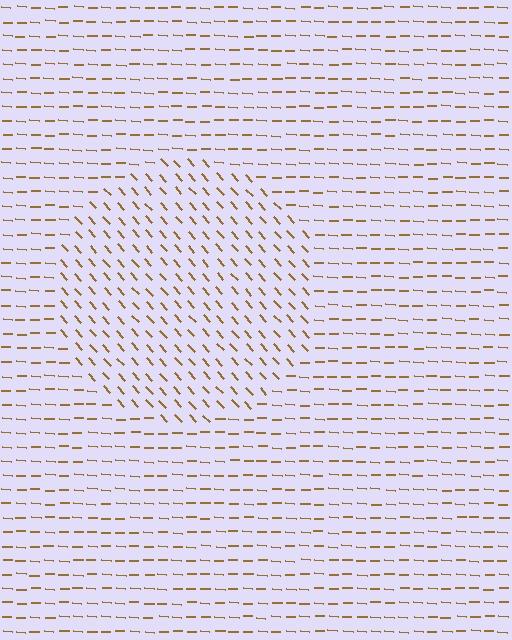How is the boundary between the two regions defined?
The boundary is defined purely by a change in line orientation (approximately 45 degrees difference). All lines are the same color and thickness.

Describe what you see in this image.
The image is filled with small brown line segments. A circle region in the image has lines oriented differently from the surrounding lines, creating a visible texture boundary.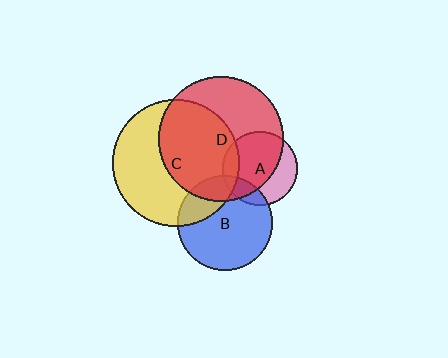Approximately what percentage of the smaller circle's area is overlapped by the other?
Approximately 25%.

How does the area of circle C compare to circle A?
Approximately 2.9 times.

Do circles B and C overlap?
Yes.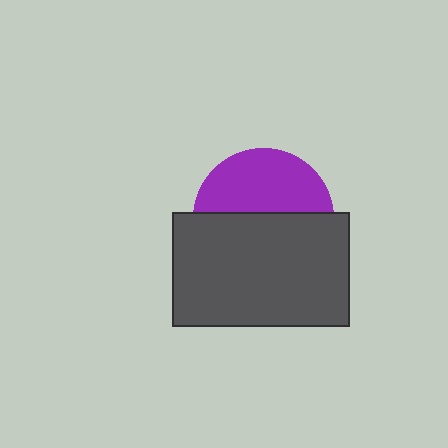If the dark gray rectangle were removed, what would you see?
You would see the complete purple circle.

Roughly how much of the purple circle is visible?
A small part of it is visible (roughly 44%).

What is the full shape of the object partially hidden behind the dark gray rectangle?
The partially hidden object is a purple circle.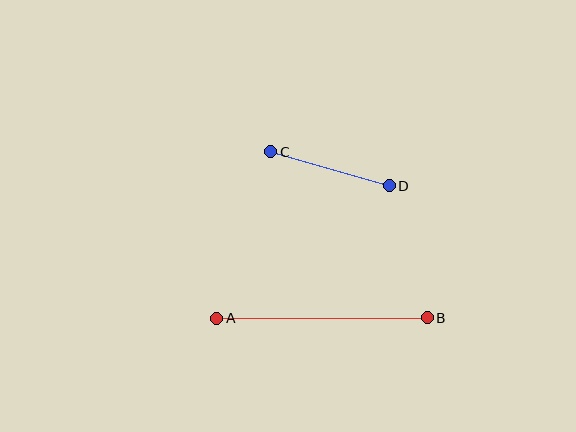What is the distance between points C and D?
The distance is approximately 123 pixels.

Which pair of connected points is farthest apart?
Points A and B are farthest apart.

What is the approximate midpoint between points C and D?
The midpoint is at approximately (330, 169) pixels.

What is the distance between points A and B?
The distance is approximately 210 pixels.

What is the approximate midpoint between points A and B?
The midpoint is at approximately (322, 318) pixels.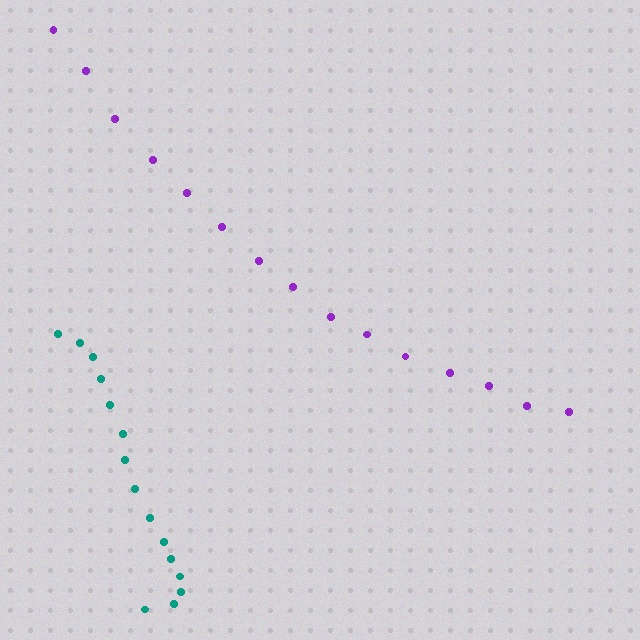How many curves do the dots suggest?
There are 2 distinct paths.